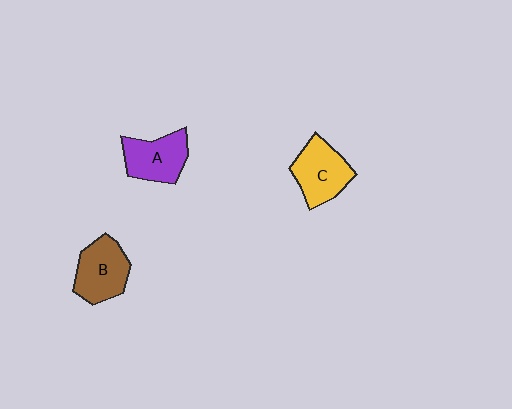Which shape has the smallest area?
Shape A (purple).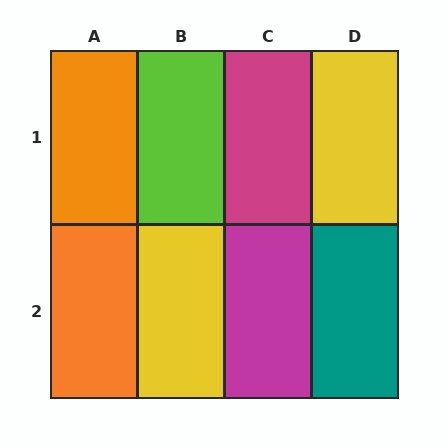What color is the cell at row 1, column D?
Yellow.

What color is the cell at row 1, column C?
Magenta.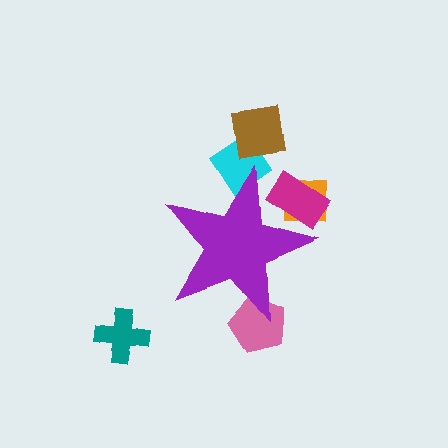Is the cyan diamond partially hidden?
Yes, the cyan diamond is partially hidden behind the purple star.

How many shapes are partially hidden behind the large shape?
4 shapes are partially hidden.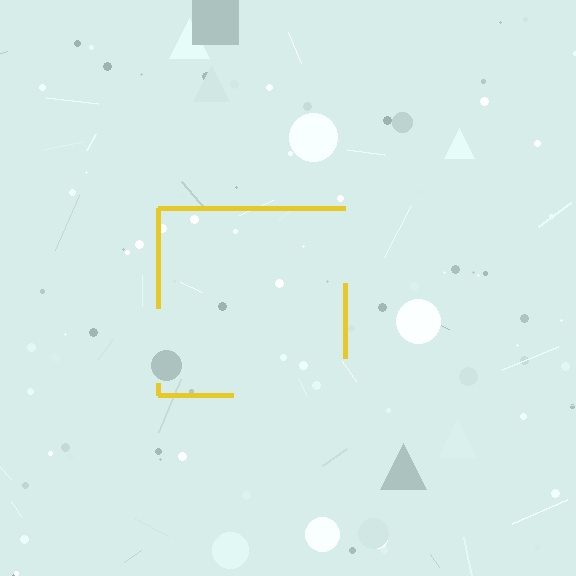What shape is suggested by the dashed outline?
The dashed outline suggests a square.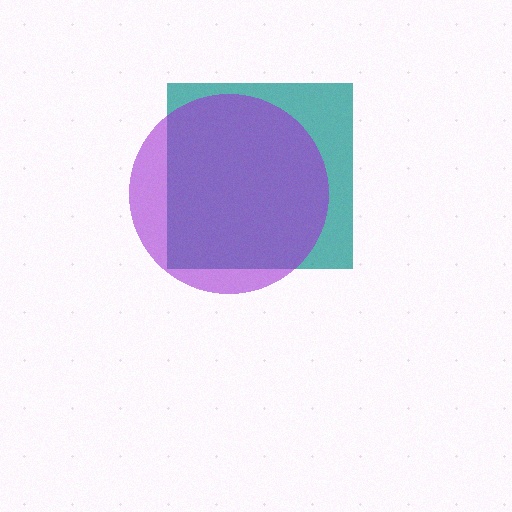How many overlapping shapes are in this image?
There are 2 overlapping shapes in the image.